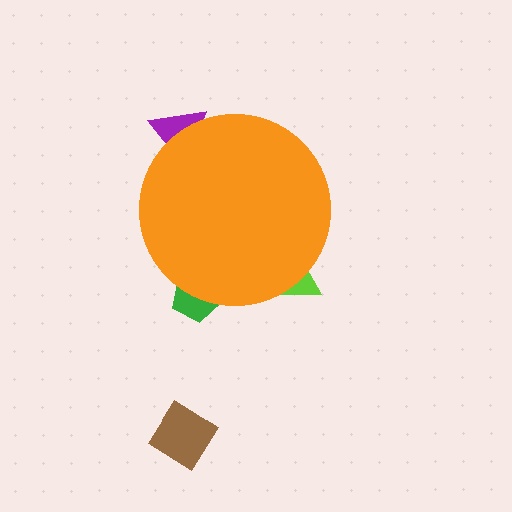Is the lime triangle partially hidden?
Yes, the lime triangle is partially hidden behind the orange circle.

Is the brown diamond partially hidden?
No, the brown diamond is fully visible.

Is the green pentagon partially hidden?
Yes, the green pentagon is partially hidden behind the orange circle.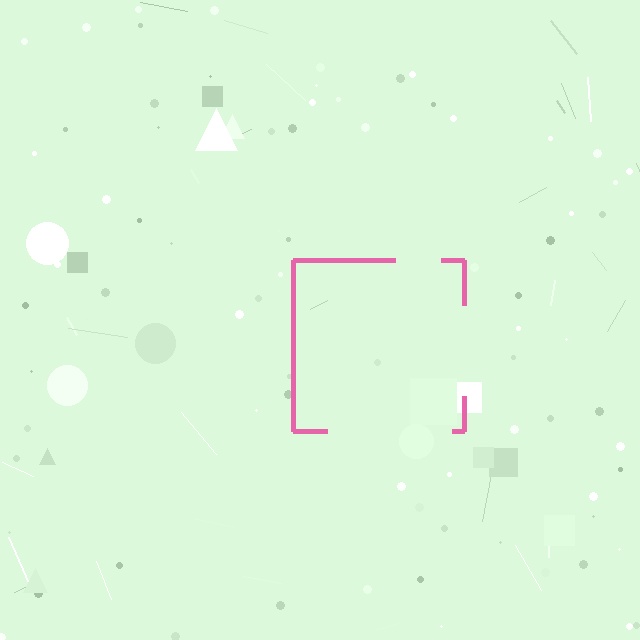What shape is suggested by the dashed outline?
The dashed outline suggests a square.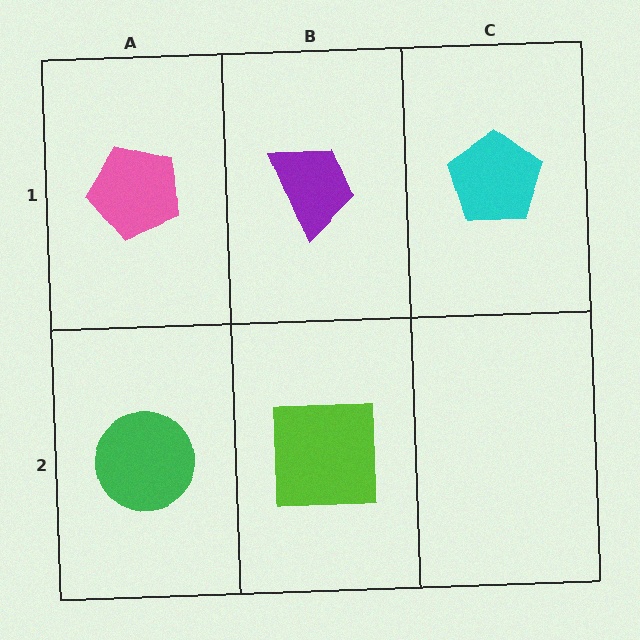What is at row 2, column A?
A green circle.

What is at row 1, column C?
A cyan pentagon.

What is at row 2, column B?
A lime square.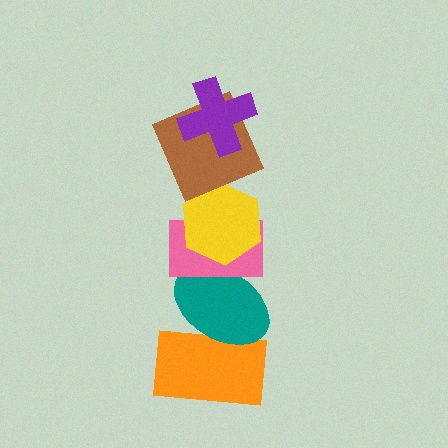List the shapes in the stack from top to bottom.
From top to bottom: the purple cross, the brown square, the yellow hexagon, the pink rectangle, the teal ellipse, the orange rectangle.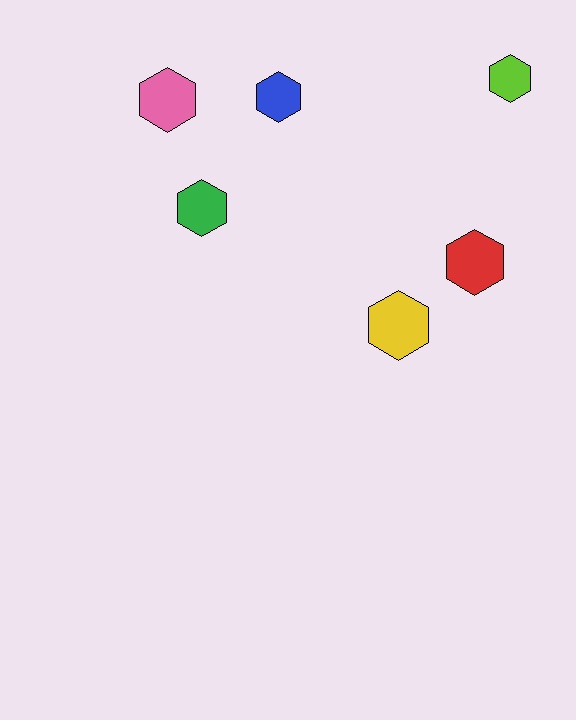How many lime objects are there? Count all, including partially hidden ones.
There is 1 lime object.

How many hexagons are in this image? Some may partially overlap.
There are 6 hexagons.